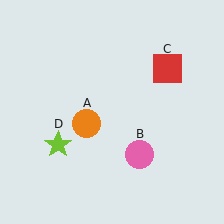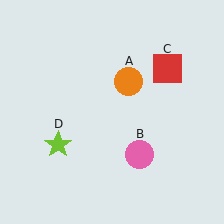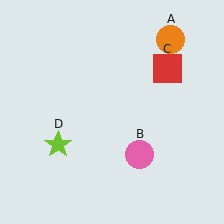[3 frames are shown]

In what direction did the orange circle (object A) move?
The orange circle (object A) moved up and to the right.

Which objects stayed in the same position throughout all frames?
Pink circle (object B) and red square (object C) and lime star (object D) remained stationary.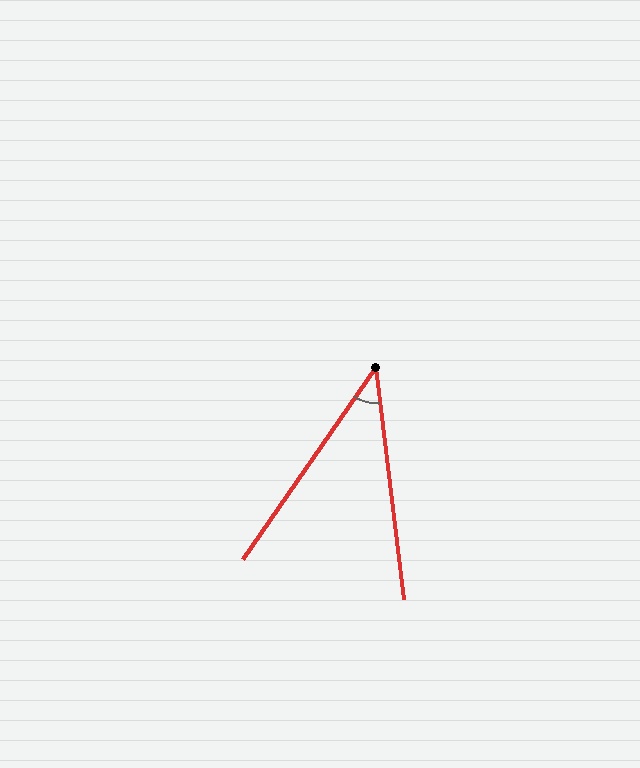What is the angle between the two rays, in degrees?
Approximately 41 degrees.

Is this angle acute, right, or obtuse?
It is acute.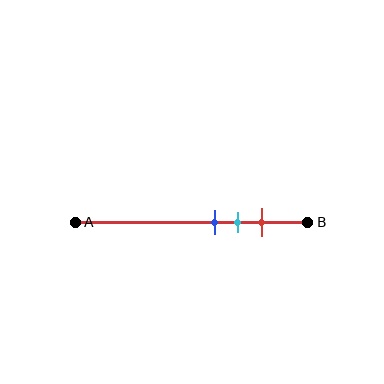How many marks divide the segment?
There are 3 marks dividing the segment.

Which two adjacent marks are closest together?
The blue and cyan marks are the closest adjacent pair.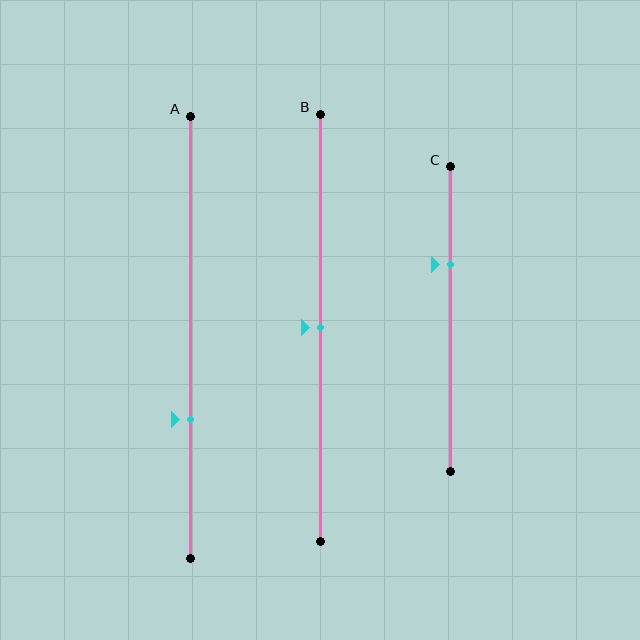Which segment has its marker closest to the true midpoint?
Segment B has its marker closest to the true midpoint.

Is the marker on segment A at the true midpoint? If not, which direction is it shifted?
No, the marker on segment A is shifted downward by about 18% of the segment length.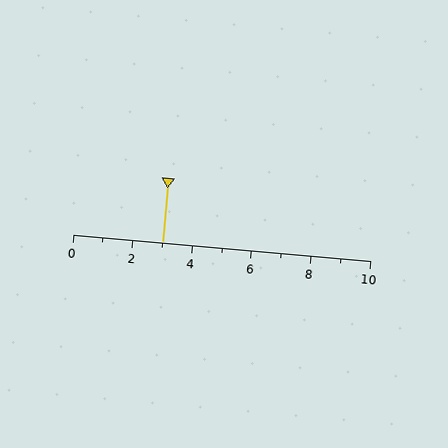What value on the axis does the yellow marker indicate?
The marker indicates approximately 3.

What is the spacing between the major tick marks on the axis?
The major ticks are spaced 2 apart.